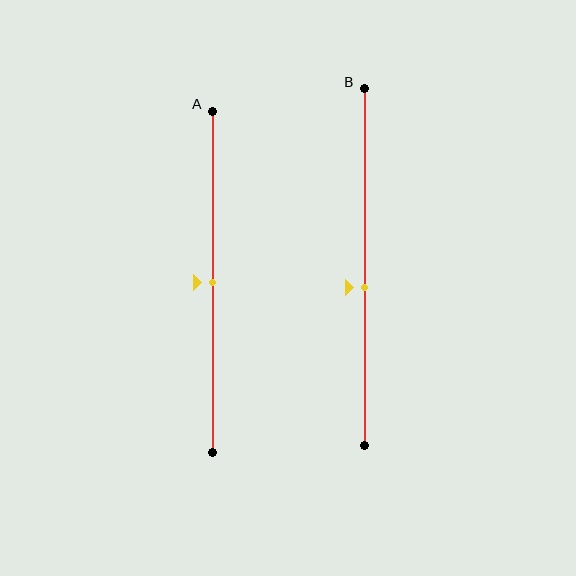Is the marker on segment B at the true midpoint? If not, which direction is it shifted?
No, the marker on segment B is shifted downward by about 6% of the segment length.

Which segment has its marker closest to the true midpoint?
Segment A has its marker closest to the true midpoint.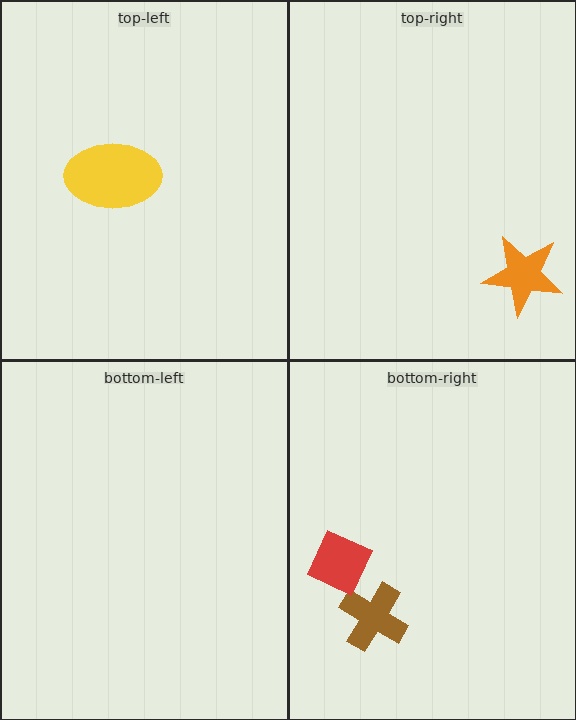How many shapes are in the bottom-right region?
2.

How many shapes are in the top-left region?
1.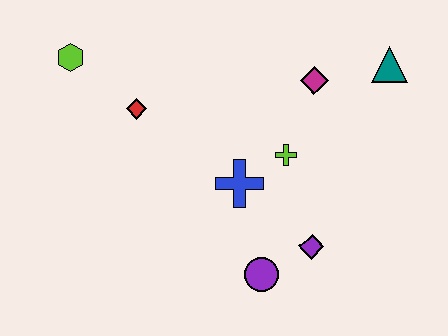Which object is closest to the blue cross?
The lime cross is closest to the blue cross.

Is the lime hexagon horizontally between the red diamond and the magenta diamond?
No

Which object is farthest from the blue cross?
The lime hexagon is farthest from the blue cross.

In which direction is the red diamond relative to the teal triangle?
The red diamond is to the left of the teal triangle.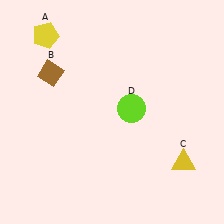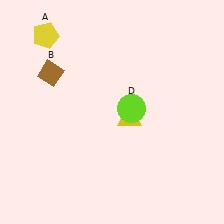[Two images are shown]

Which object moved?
The yellow triangle (C) moved left.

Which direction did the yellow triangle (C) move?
The yellow triangle (C) moved left.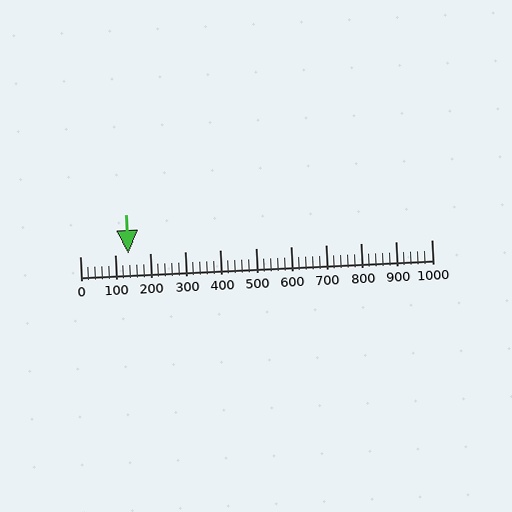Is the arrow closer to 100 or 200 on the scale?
The arrow is closer to 100.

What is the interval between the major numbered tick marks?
The major tick marks are spaced 100 units apart.